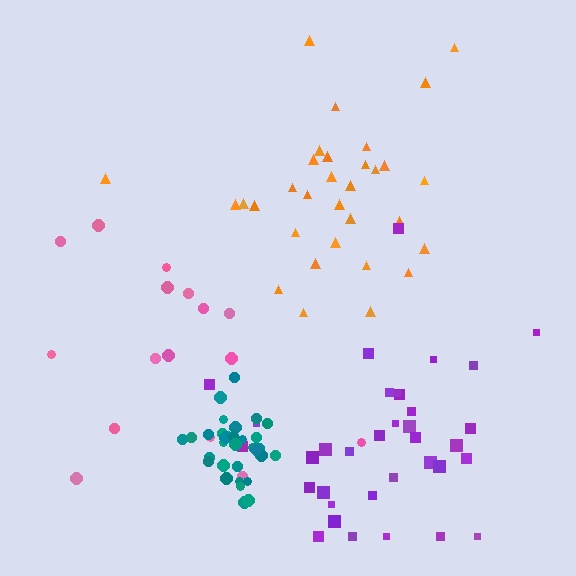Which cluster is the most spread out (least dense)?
Pink.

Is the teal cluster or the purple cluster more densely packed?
Teal.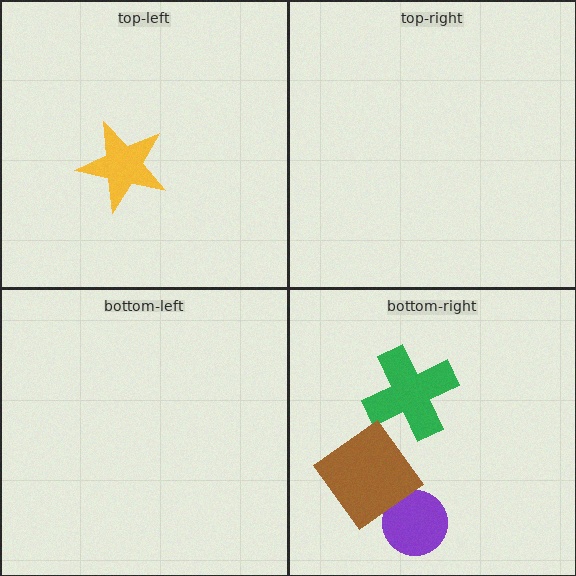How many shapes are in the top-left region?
1.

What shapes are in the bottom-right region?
The purple circle, the green cross, the brown diamond.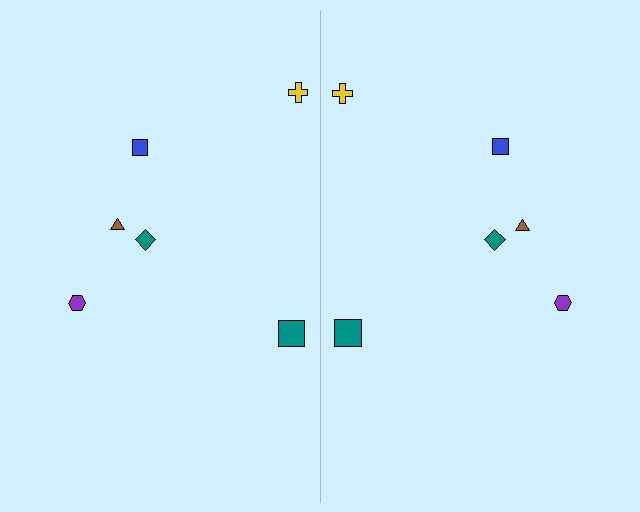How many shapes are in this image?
There are 12 shapes in this image.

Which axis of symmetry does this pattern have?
The pattern has a vertical axis of symmetry running through the center of the image.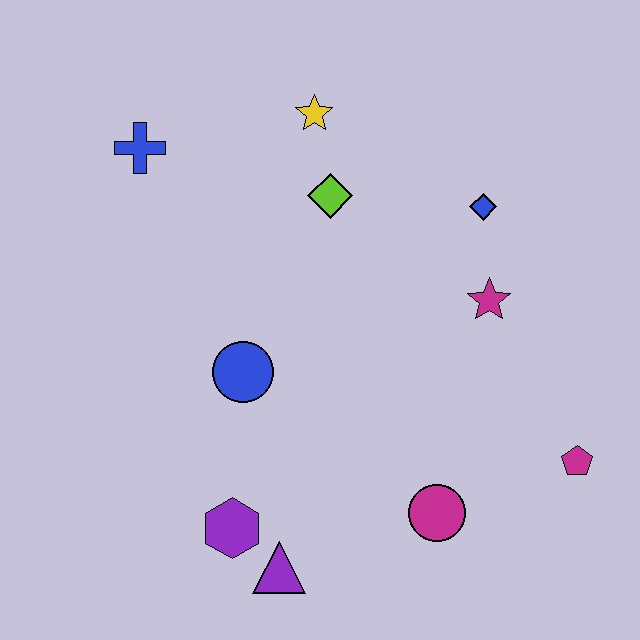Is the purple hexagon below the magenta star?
Yes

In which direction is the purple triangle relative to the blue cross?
The purple triangle is below the blue cross.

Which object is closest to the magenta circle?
The magenta pentagon is closest to the magenta circle.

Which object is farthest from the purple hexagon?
The yellow star is farthest from the purple hexagon.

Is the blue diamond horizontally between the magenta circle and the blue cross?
No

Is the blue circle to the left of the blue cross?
No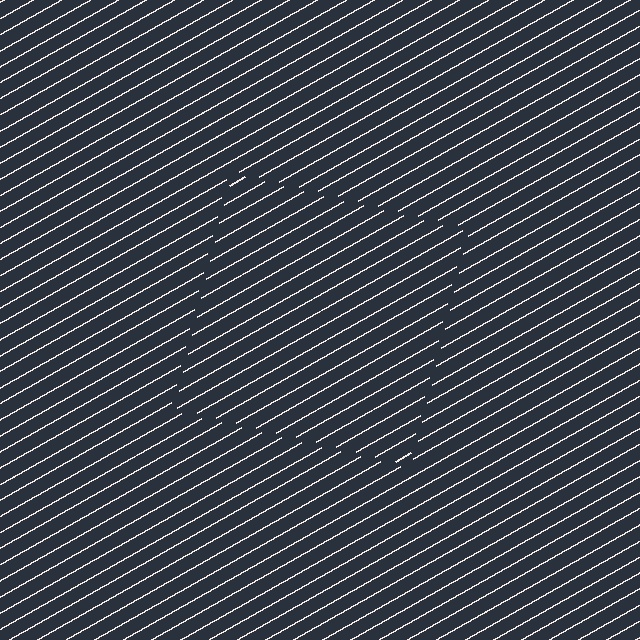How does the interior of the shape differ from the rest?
The interior of the shape contains the same grating, shifted by half a period — the contour is defined by the phase discontinuity where line-ends from the inner and outer gratings abut.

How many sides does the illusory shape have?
4 sides — the line-ends trace a square.